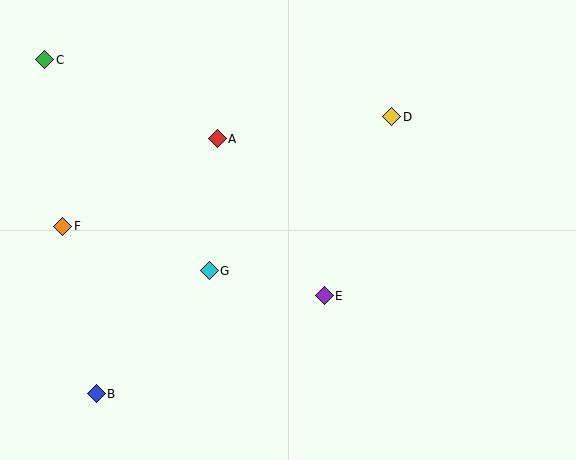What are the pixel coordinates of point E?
Point E is at (324, 296).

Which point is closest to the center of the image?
Point E at (324, 296) is closest to the center.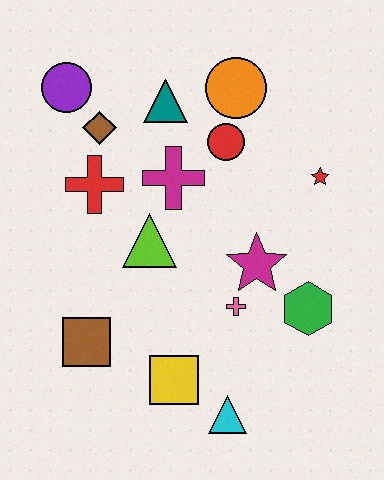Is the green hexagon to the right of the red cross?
Yes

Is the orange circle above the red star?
Yes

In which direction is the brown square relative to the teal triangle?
The brown square is below the teal triangle.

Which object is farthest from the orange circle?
The cyan triangle is farthest from the orange circle.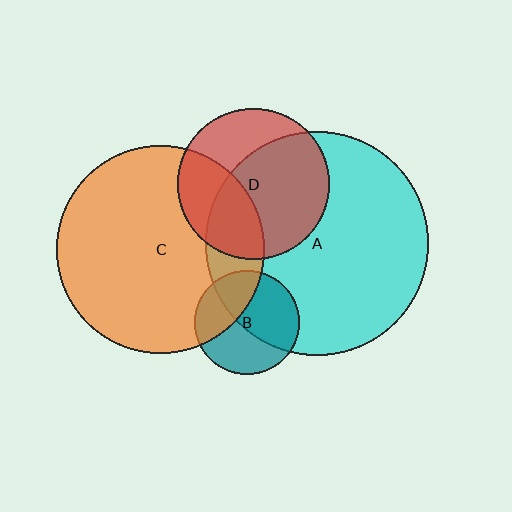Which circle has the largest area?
Circle A (cyan).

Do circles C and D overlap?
Yes.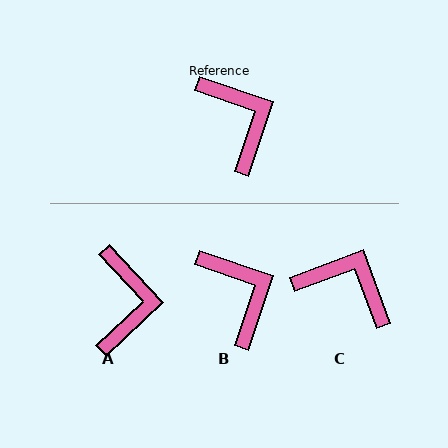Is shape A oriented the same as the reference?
No, it is off by about 29 degrees.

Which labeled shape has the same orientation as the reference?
B.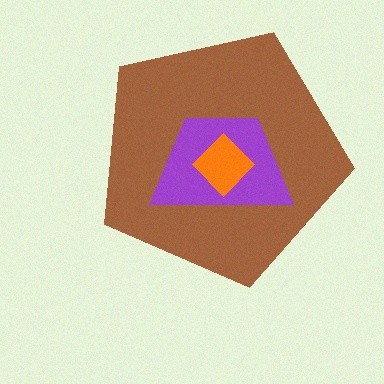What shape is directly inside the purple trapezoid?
The orange diamond.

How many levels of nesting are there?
3.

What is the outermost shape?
The brown pentagon.